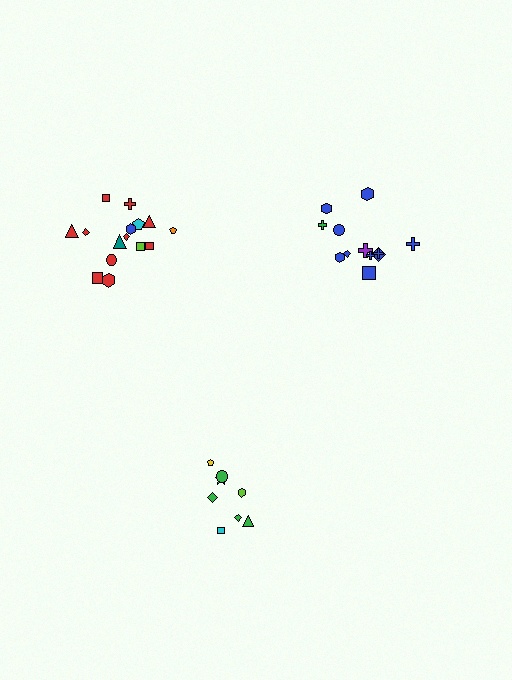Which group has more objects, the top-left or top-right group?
The top-left group.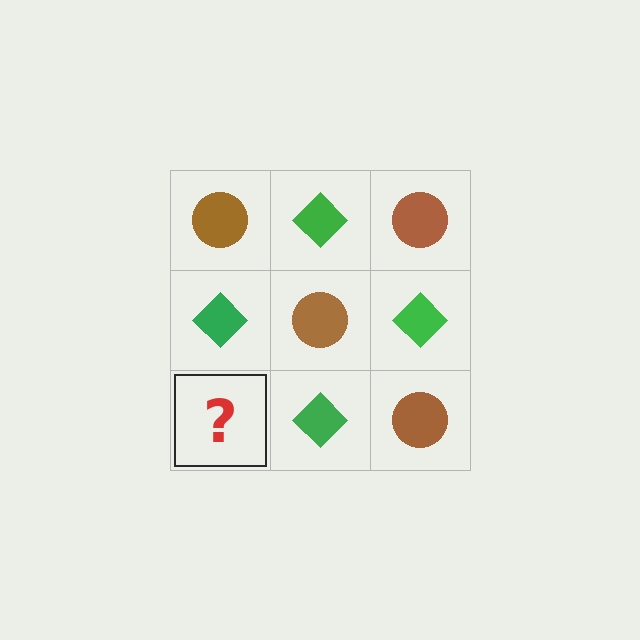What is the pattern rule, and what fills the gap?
The rule is that it alternates brown circle and green diamond in a checkerboard pattern. The gap should be filled with a brown circle.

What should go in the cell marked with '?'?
The missing cell should contain a brown circle.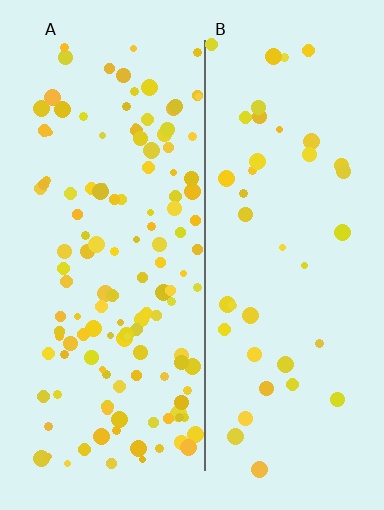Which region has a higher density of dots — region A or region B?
A (the left).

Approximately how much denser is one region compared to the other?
Approximately 3.2× — region A over region B.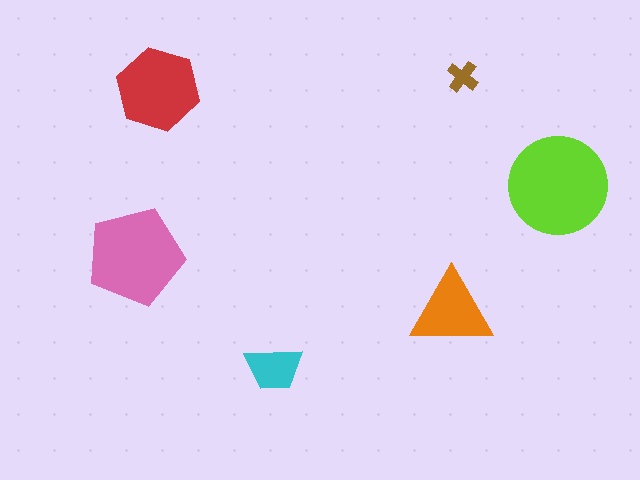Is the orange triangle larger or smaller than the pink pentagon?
Smaller.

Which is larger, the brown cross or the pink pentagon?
The pink pentagon.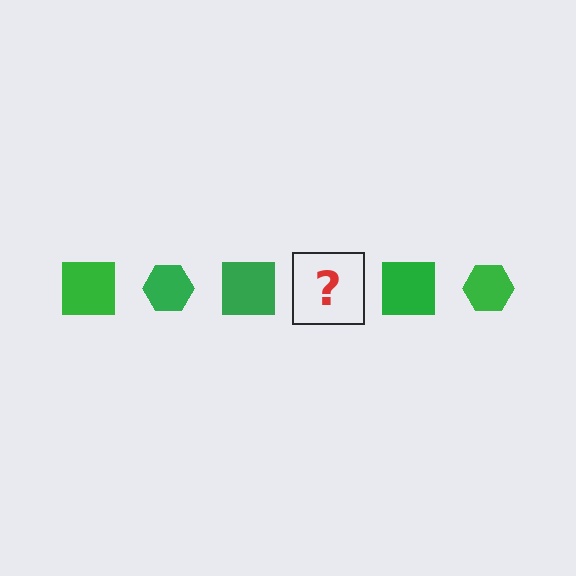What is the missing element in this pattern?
The missing element is a green hexagon.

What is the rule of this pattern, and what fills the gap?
The rule is that the pattern cycles through square, hexagon shapes in green. The gap should be filled with a green hexagon.